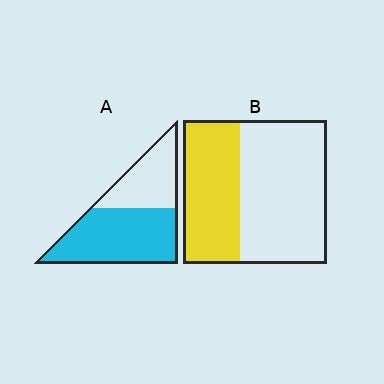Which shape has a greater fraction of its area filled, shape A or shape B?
Shape A.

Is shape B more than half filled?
No.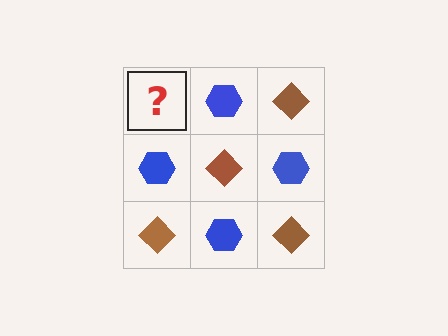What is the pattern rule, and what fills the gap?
The rule is that it alternates brown diamond and blue hexagon in a checkerboard pattern. The gap should be filled with a brown diamond.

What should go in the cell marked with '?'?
The missing cell should contain a brown diamond.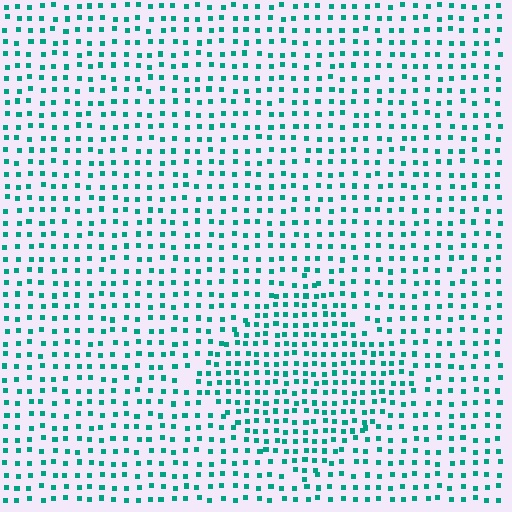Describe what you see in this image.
The image contains small teal elements arranged at two different densities. A diamond-shaped region is visible where the elements are more densely packed than the surrounding area.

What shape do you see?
I see a diamond.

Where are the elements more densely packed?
The elements are more densely packed inside the diamond boundary.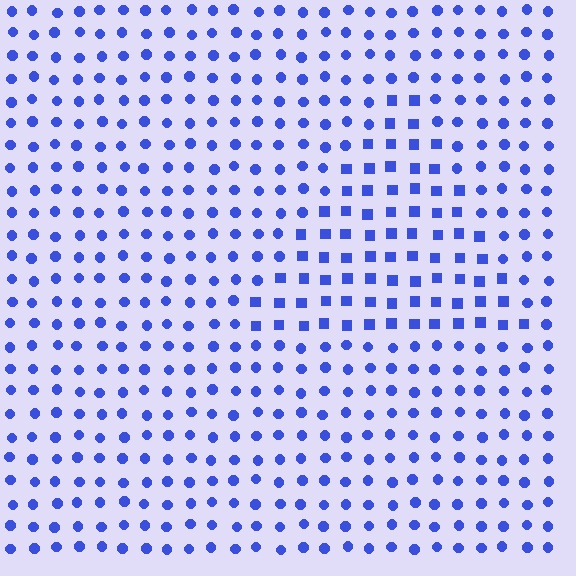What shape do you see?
I see a triangle.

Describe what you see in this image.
The image is filled with small blue elements arranged in a uniform grid. A triangle-shaped region contains squares, while the surrounding area contains circles. The boundary is defined purely by the change in element shape.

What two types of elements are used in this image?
The image uses squares inside the triangle region and circles outside it.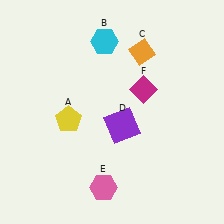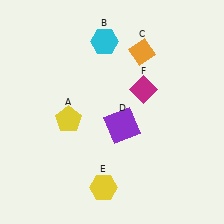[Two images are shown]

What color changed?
The hexagon (E) changed from pink in Image 1 to yellow in Image 2.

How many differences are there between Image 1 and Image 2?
There is 1 difference between the two images.